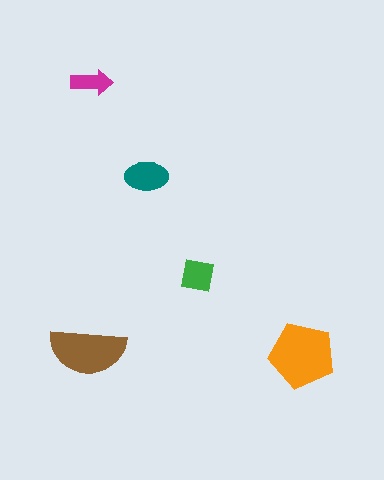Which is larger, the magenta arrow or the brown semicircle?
The brown semicircle.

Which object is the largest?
The orange pentagon.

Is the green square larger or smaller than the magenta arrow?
Larger.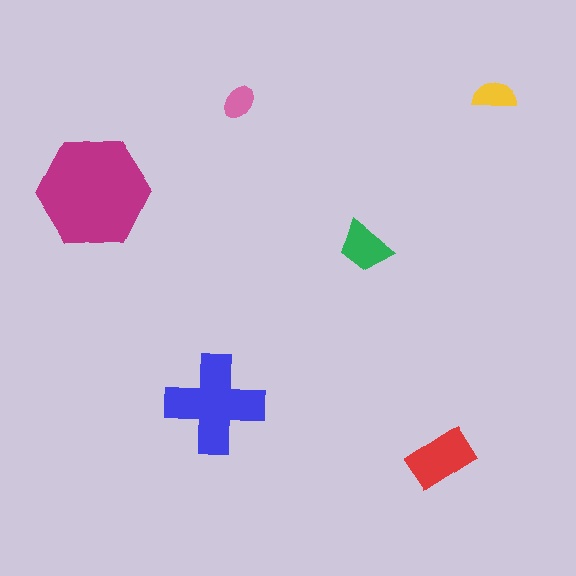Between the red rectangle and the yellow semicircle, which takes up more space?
The red rectangle.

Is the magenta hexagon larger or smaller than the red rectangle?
Larger.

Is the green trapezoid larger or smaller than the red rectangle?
Smaller.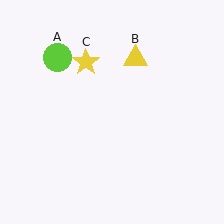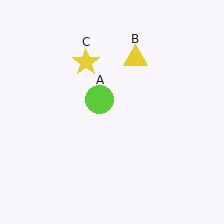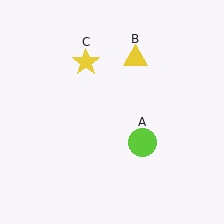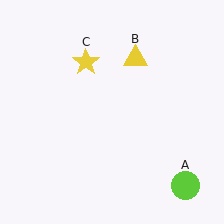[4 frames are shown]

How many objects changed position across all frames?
1 object changed position: lime circle (object A).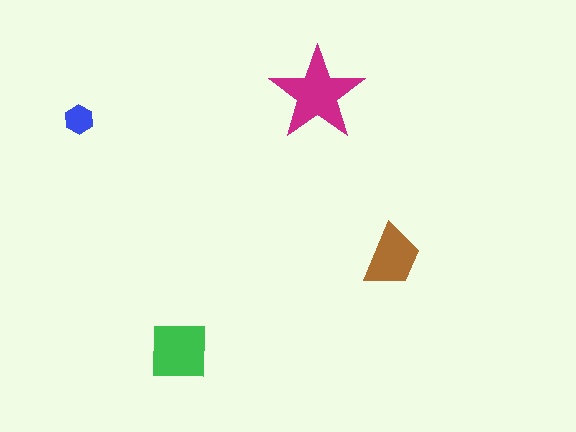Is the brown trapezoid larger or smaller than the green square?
Smaller.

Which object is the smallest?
The blue hexagon.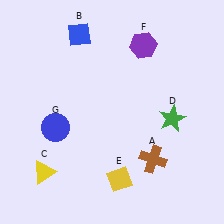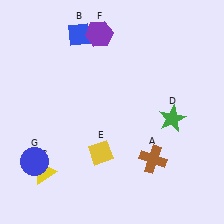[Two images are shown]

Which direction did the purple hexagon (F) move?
The purple hexagon (F) moved left.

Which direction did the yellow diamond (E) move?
The yellow diamond (E) moved up.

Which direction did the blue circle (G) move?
The blue circle (G) moved down.